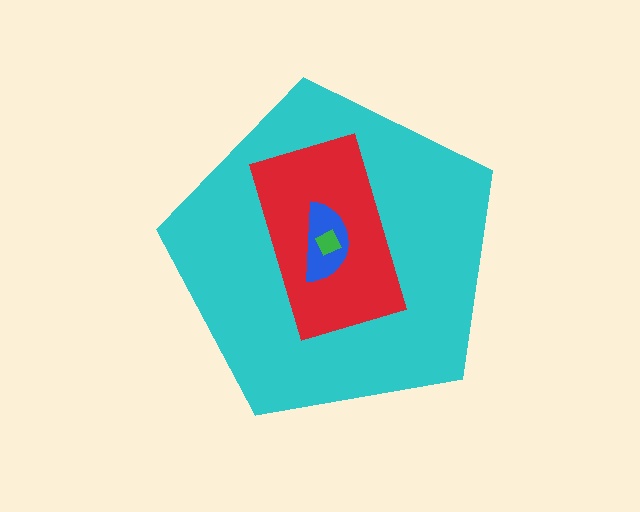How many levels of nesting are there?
4.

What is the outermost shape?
The cyan pentagon.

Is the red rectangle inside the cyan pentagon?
Yes.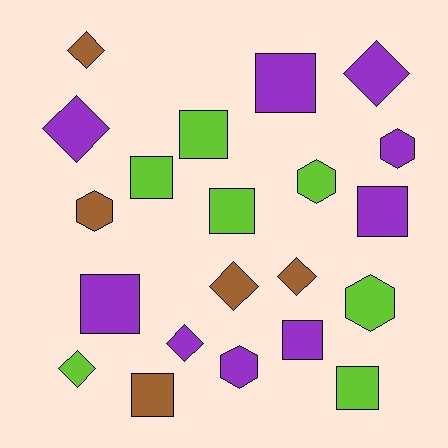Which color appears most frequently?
Purple, with 9 objects.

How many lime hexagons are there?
There are 2 lime hexagons.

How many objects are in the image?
There are 21 objects.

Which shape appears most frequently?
Square, with 9 objects.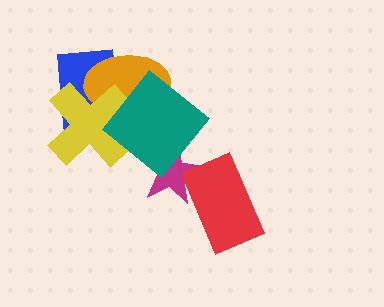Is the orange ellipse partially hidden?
Yes, it is partially covered by another shape.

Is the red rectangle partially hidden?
No, no other shape covers it.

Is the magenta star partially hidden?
Yes, it is partially covered by another shape.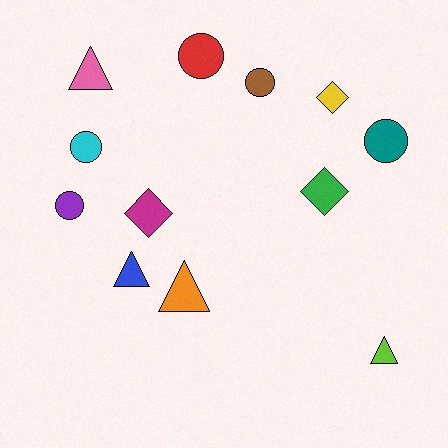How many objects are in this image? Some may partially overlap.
There are 12 objects.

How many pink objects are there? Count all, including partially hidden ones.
There is 1 pink object.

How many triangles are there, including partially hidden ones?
There are 4 triangles.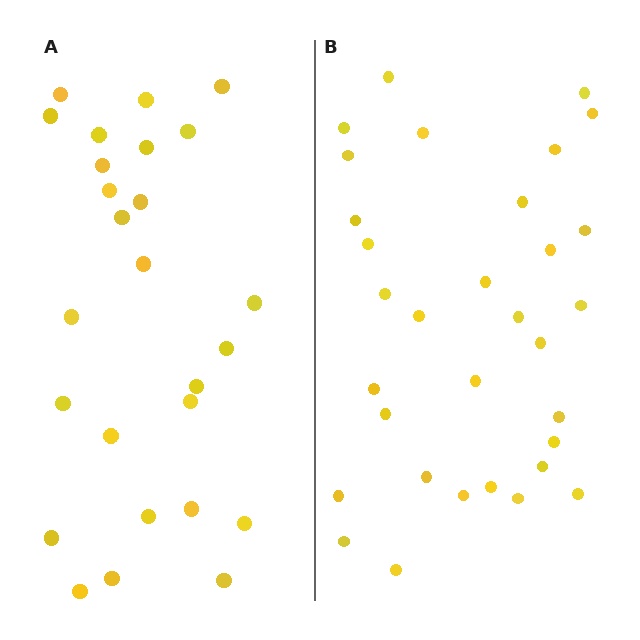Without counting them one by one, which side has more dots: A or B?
Region B (the right region) has more dots.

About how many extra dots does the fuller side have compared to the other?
Region B has about 6 more dots than region A.